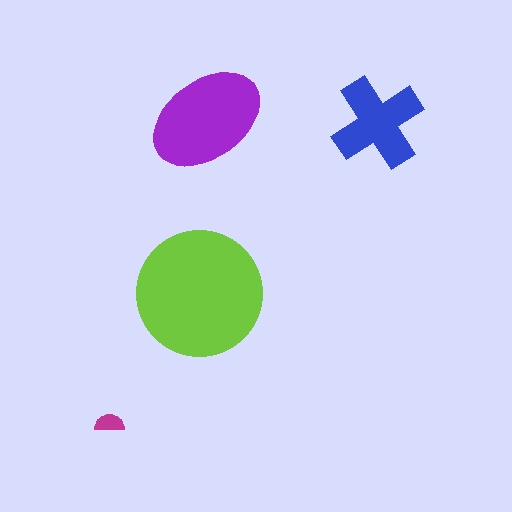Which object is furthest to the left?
The magenta semicircle is leftmost.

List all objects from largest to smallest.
The lime circle, the purple ellipse, the blue cross, the magenta semicircle.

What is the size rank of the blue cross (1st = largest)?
3rd.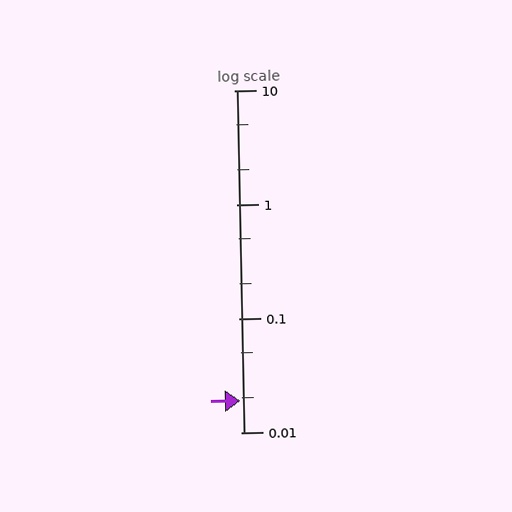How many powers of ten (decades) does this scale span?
The scale spans 3 decades, from 0.01 to 10.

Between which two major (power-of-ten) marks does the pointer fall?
The pointer is between 0.01 and 0.1.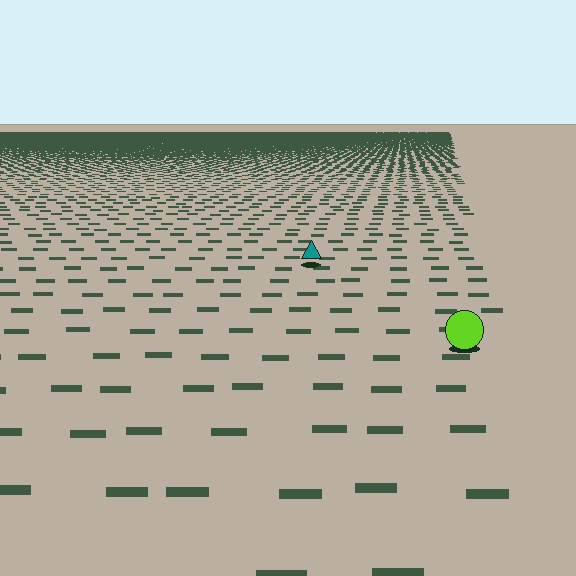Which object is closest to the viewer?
The lime circle is closest. The texture marks near it are larger and more spread out.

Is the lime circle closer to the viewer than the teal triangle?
Yes. The lime circle is closer — you can tell from the texture gradient: the ground texture is coarser near it.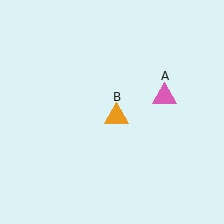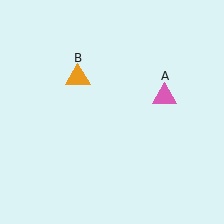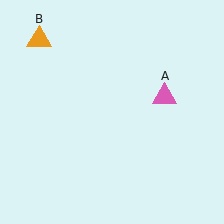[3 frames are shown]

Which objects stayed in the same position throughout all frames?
Pink triangle (object A) remained stationary.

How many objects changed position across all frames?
1 object changed position: orange triangle (object B).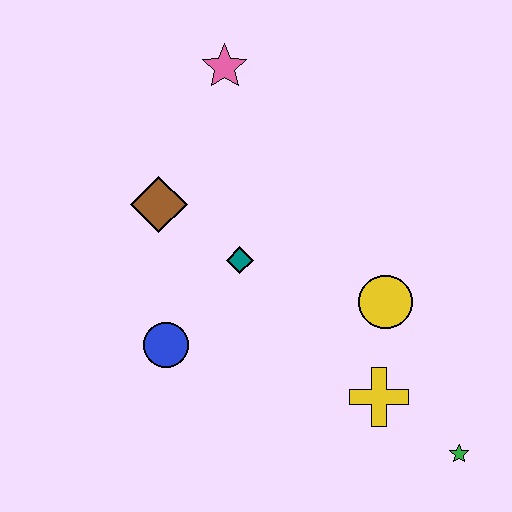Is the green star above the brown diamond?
No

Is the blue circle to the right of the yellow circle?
No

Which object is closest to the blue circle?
The teal diamond is closest to the blue circle.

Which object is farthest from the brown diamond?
The green star is farthest from the brown diamond.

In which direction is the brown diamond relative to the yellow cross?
The brown diamond is to the left of the yellow cross.